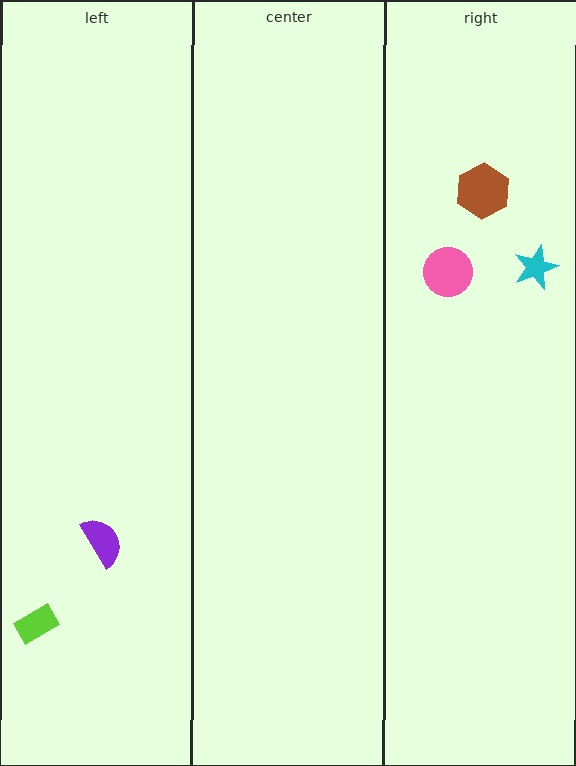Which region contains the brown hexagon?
The right region.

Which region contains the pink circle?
The right region.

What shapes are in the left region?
The purple semicircle, the lime rectangle.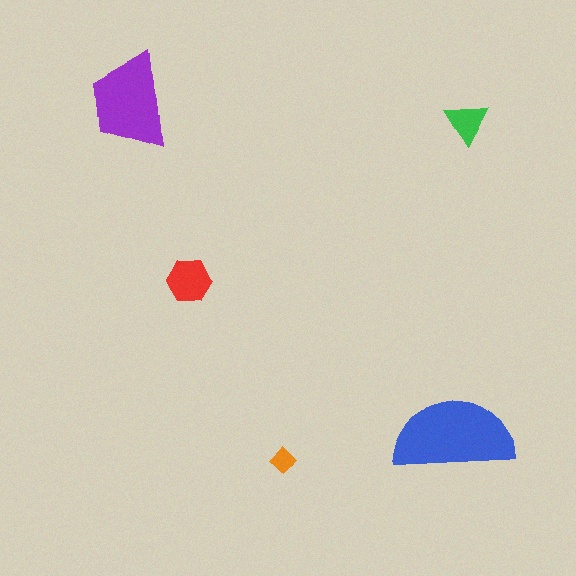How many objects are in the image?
There are 5 objects in the image.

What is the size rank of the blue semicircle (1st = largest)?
1st.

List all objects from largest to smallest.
The blue semicircle, the purple trapezoid, the red hexagon, the green triangle, the orange diamond.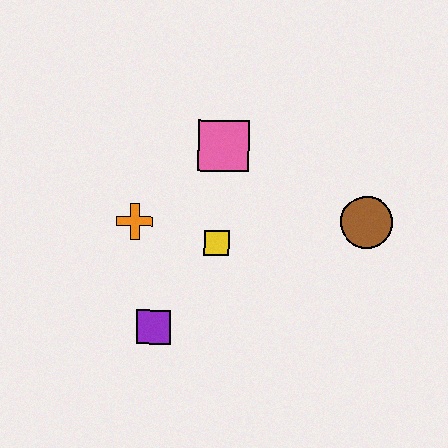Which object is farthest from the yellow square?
The brown circle is farthest from the yellow square.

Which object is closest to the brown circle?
The yellow square is closest to the brown circle.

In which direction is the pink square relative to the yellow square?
The pink square is above the yellow square.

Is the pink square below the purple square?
No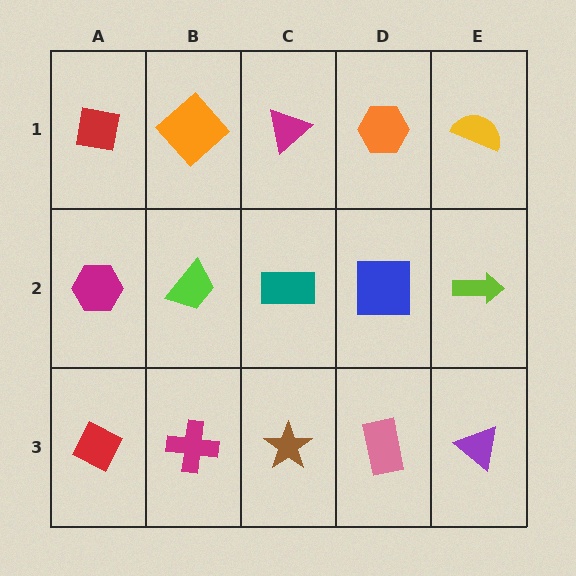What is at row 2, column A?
A magenta hexagon.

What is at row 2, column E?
A lime arrow.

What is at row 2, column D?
A blue square.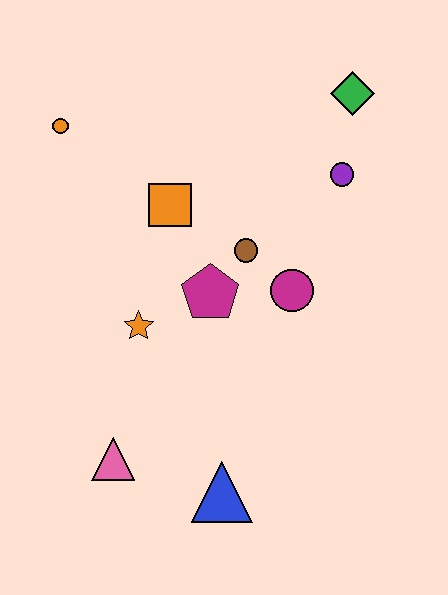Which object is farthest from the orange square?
The blue triangle is farthest from the orange square.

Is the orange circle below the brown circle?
No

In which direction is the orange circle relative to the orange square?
The orange circle is to the left of the orange square.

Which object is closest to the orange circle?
The orange square is closest to the orange circle.